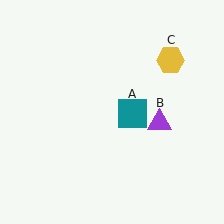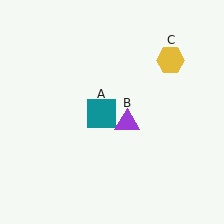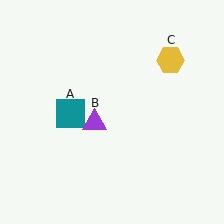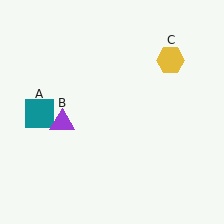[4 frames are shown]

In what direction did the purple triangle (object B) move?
The purple triangle (object B) moved left.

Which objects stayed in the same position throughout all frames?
Yellow hexagon (object C) remained stationary.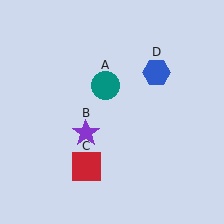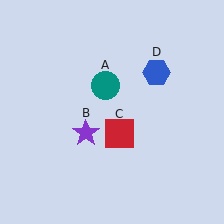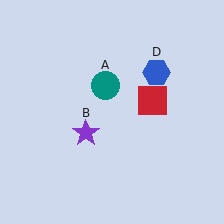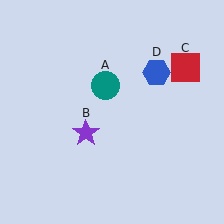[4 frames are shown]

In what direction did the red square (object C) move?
The red square (object C) moved up and to the right.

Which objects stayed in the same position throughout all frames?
Teal circle (object A) and purple star (object B) and blue hexagon (object D) remained stationary.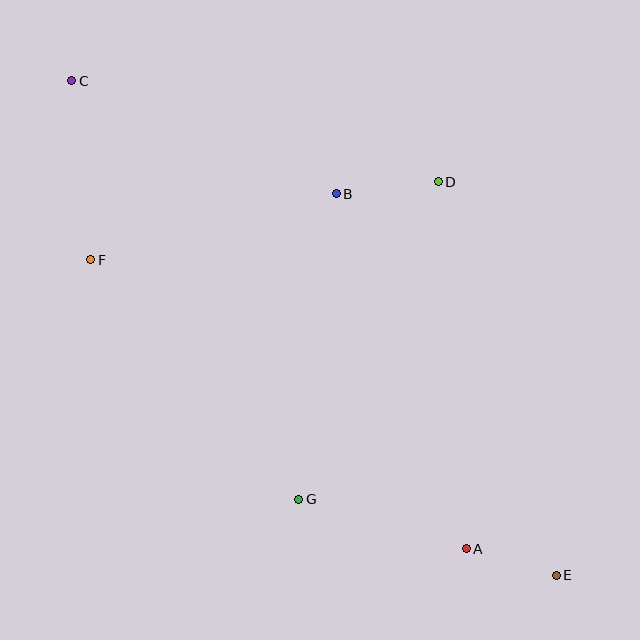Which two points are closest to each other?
Points A and E are closest to each other.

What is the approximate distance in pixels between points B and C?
The distance between B and C is approximately 287 pixels.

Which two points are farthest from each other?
Points C and E are farthest from each other.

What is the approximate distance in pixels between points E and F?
The distance between E and F is approximately 562 pixels.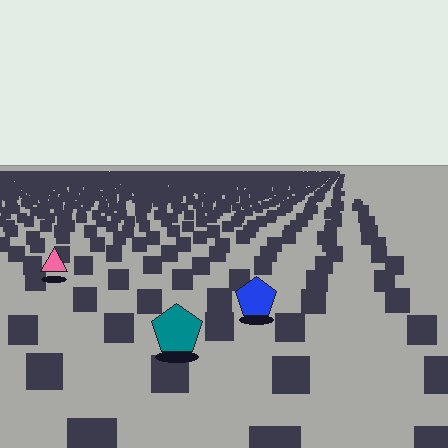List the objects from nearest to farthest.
From nearest to farthest: the teal pentagon, the blue pentagon, the pink triangle.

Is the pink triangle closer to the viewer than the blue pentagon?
No. The blue pentagon is closer — you can tell from the texture gradient: the ground texture is coarser near it.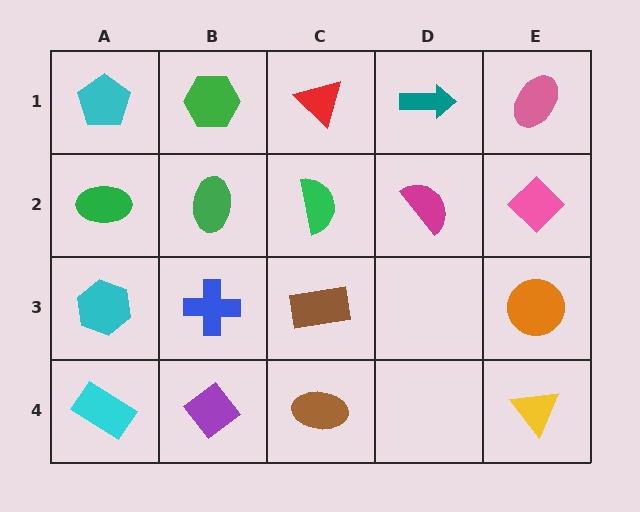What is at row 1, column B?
A green hexagon.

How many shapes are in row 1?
5 shapes.